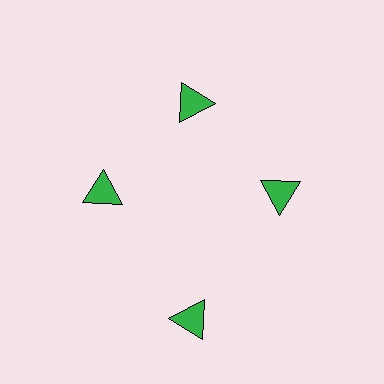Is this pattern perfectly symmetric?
No. The 4 green triangles are arranged in a ring, but one element near the 6 o'clock position is pushed outward from the center, breaking the 4-fold rotational symmetry.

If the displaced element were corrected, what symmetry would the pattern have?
It would have 4-fold rotational symmetry — the pattern would map onto itself every 90 degrees.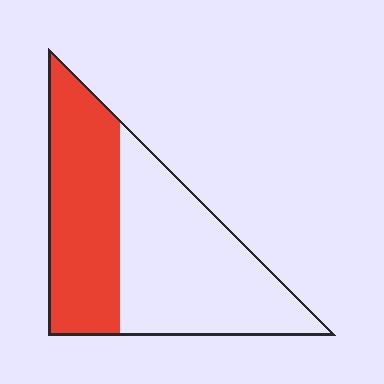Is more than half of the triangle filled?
No.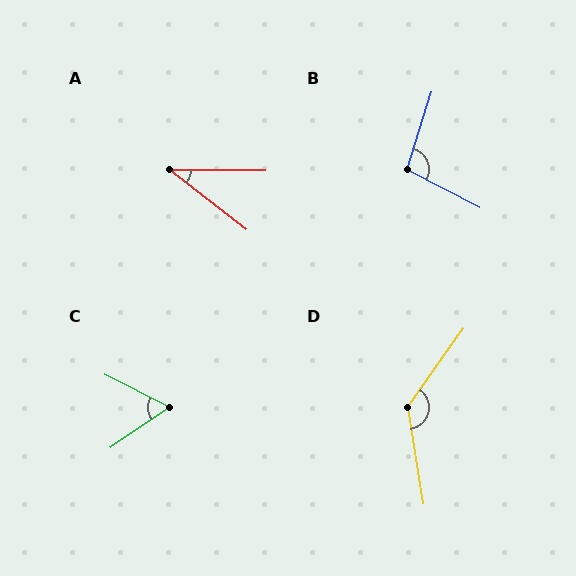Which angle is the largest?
D, at approximately 135 degrees.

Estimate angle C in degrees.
Approximately 61 degrees.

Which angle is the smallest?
A, at approximately 38 degrees.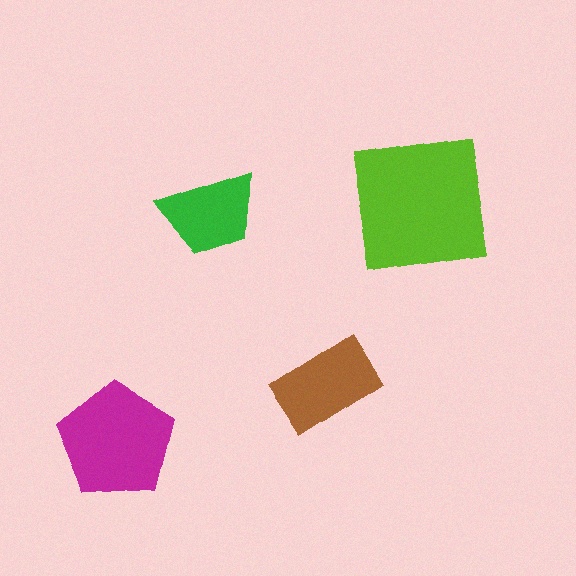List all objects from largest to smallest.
The lime square, the magenta pentagon, the brown rectangle, the green trapezoid.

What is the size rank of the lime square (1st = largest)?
1st.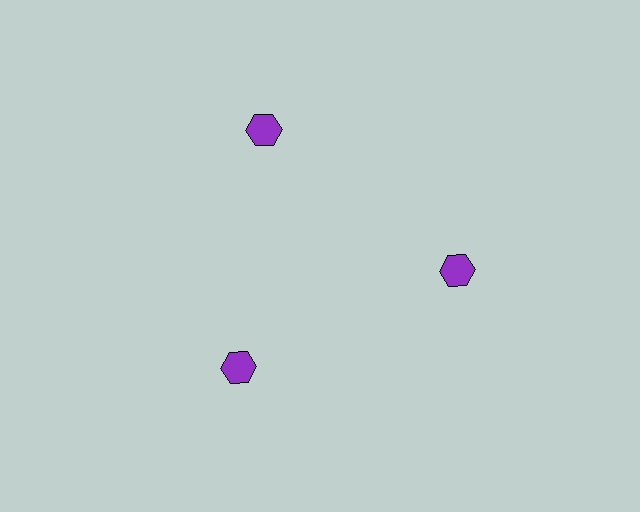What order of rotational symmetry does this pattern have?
This pattern has 3-fold rotational symmetry.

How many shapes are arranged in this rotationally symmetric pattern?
There are 3 shapes, arranged in 3 groups of 1.